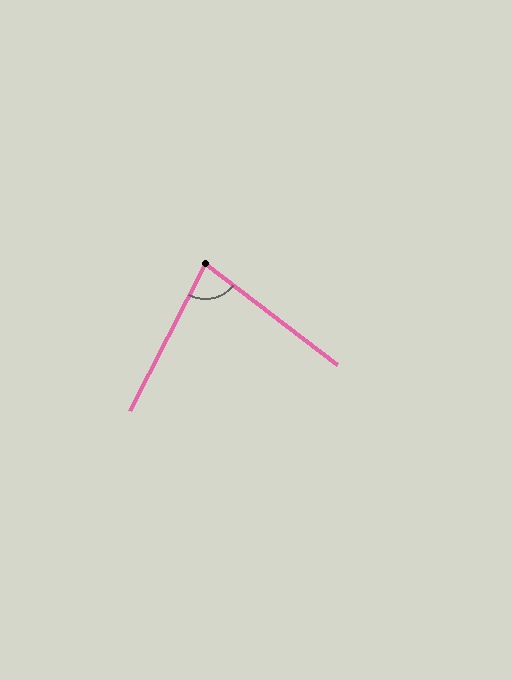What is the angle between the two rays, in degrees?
Approximately 80 degrees.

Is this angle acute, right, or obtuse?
It is acute.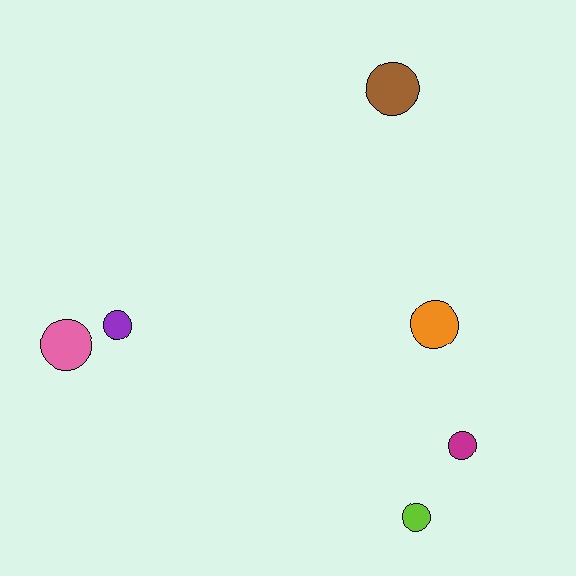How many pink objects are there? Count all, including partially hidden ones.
There is 1 pink object.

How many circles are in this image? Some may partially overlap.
There are 6 circles.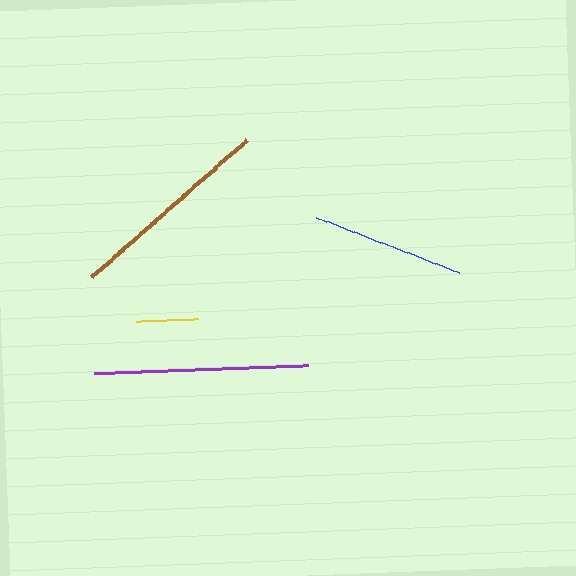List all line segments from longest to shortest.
From longest to shortest: purple, brown, blue, yellow.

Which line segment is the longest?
The purple line is the longest at approximately 215 pixels.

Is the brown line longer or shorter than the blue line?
The brown line is longer than the blue line.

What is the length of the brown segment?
The brown segment is approximately 206 pixels long.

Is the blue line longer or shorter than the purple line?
The purple line is longer than the blue line.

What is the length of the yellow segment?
The yellow segment is approximately 62 pixels long.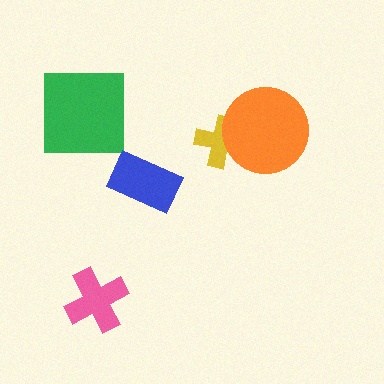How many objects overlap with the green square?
0 objects overlap with the green square.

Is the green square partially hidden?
No, no other shape covers it.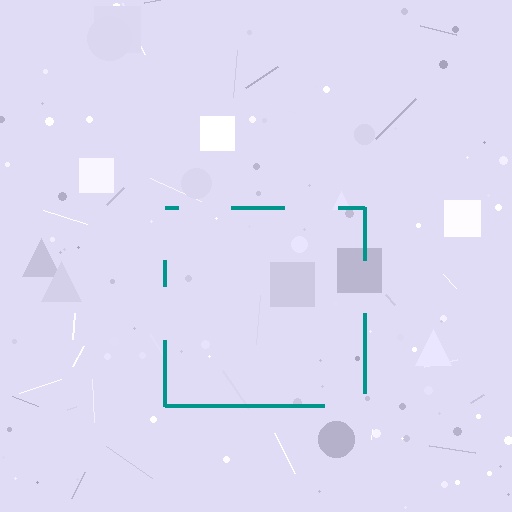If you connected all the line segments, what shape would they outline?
They would outline a square.